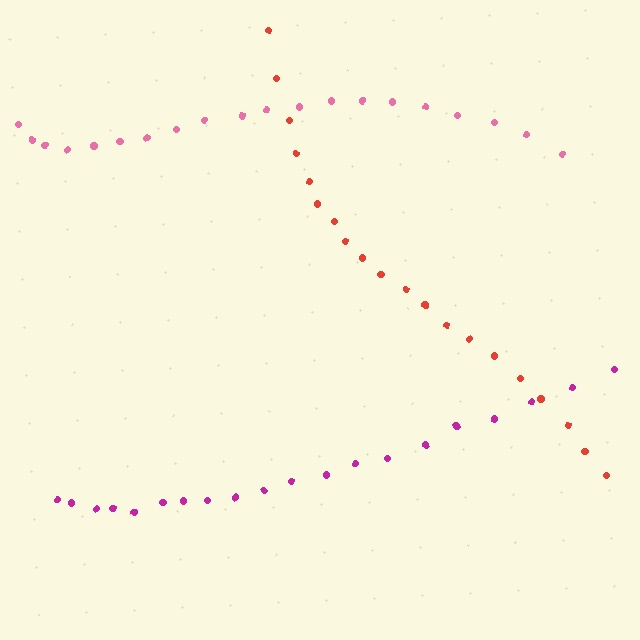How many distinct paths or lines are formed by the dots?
There are 3 distinct paths.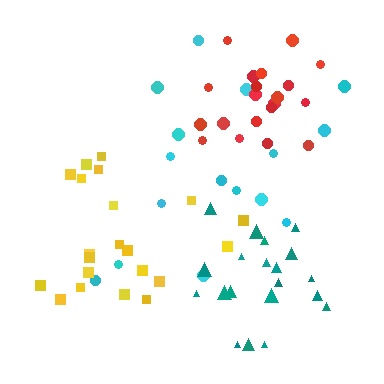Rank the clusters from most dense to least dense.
teal, red, yellow, cyan.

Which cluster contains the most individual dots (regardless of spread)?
Yellow (21).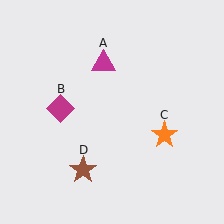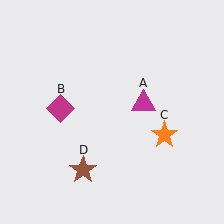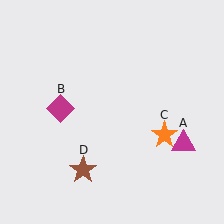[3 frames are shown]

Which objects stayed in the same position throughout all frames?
Magenta diamond (object B) and orange star (object C) and brown star (object D) remained stationary.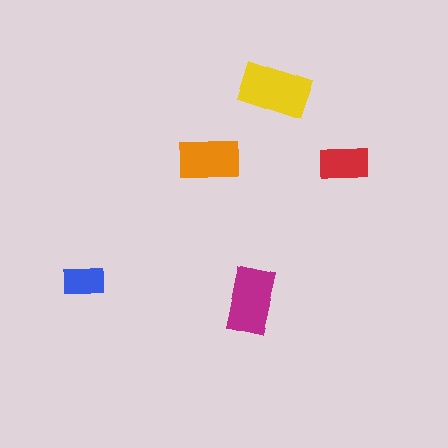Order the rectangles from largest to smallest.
the yellow one, the magenta one, the orange one, the red one, the blue one.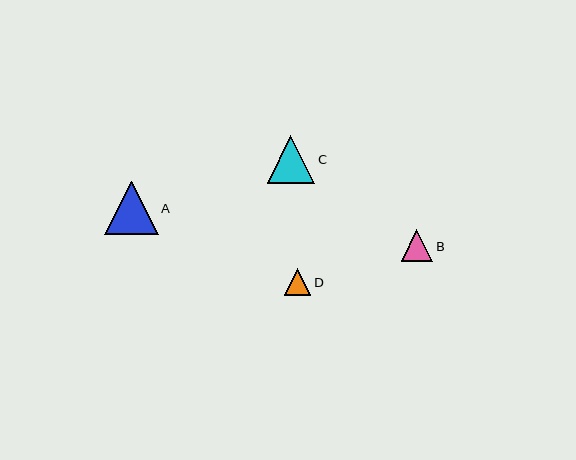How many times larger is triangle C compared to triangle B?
Triangle C is approximately 1.5 times the size of triangle B.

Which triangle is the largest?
Triangle A is the largest with a size of approximately 54 pixels.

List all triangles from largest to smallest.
From largest to smallest: A, C, B, D.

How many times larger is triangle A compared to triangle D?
Triangle A is approximately 2.0 times the size of triangle D.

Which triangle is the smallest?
Triangle D is the smallest with a size of approximately 27 pixels.